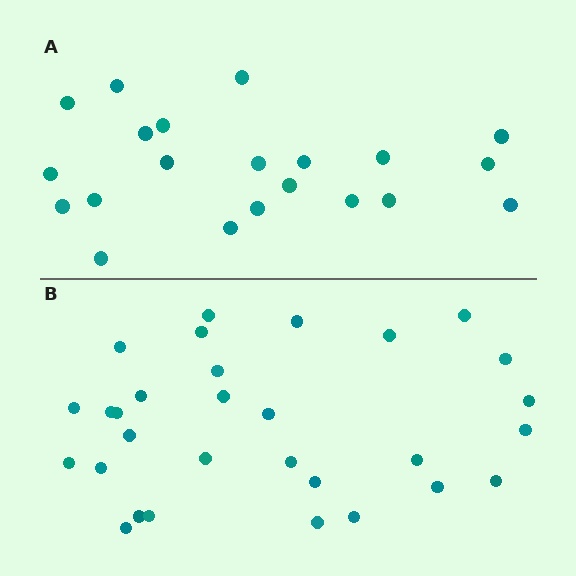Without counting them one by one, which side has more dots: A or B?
Region B (the bottom region) has more dots.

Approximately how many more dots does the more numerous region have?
Region B has roughly 8 or so more dots than region A.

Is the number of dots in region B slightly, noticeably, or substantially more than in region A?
Region B has noticeably more, but not dramatically so. The ratio is roughly 1.4 to 1.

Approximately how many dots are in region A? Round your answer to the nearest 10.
About 20 dots. (The exact count is 21, which rounds to 20.)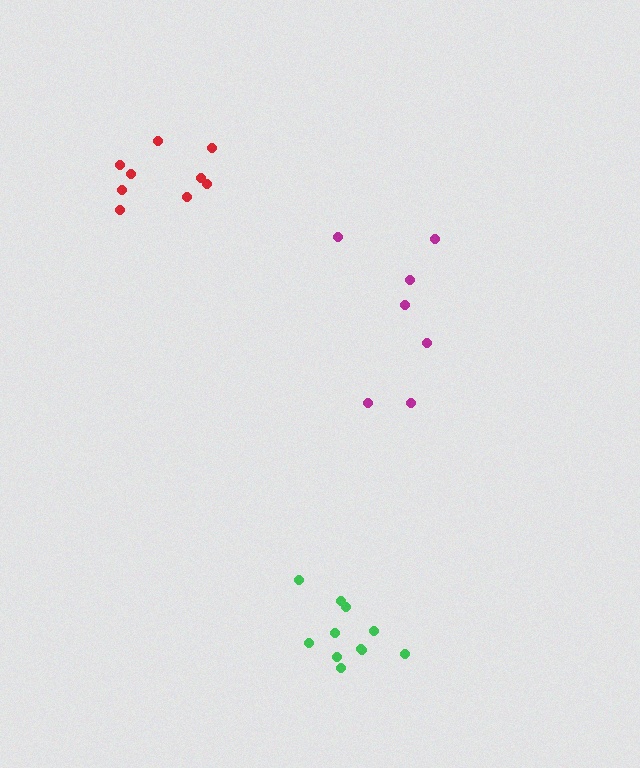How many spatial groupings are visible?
There are 3 spatial groupings.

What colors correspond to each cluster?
The clusters are colored: magenta, red, green.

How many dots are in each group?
Group 1: 7 dots, Group 2: 9 dots, Group 3: 11 dots (27 total).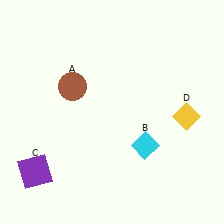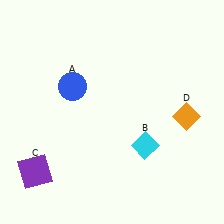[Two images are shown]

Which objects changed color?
A changed from brown to blue. D changed from yellow to orange.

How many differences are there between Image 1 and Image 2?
There are 2 differences between the two images.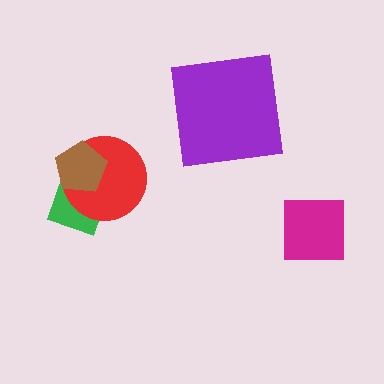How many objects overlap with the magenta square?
0 objects overlap with the magenta square.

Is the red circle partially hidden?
Yes, it is partially covered by another shape.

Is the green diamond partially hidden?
Yes, it is partially covered by another shape.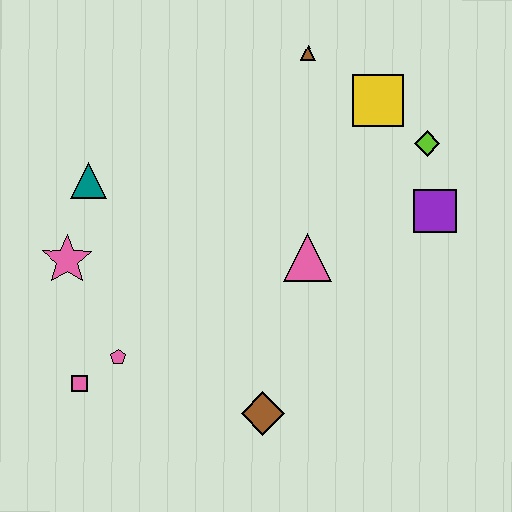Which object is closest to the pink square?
The pink pentagon is closest to the pink square.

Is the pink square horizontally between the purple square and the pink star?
Yes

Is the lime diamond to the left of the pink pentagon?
No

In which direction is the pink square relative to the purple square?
The pink square is to the left of the purple square.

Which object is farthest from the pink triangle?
The pink square is farthest from the pink triangle.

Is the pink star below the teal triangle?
Yes